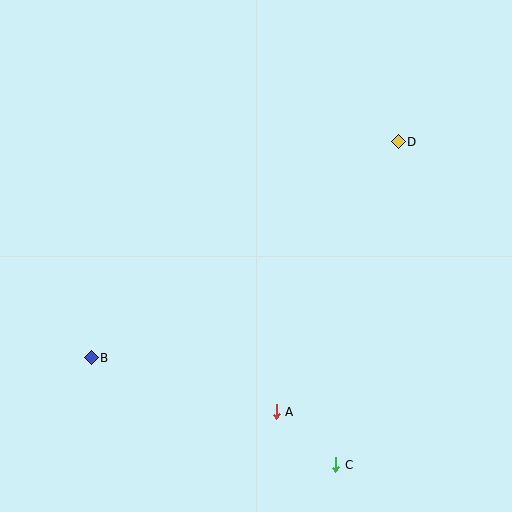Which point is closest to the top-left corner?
Point B is closest to the top-left corner.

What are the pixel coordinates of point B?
Point B is at (91, 358).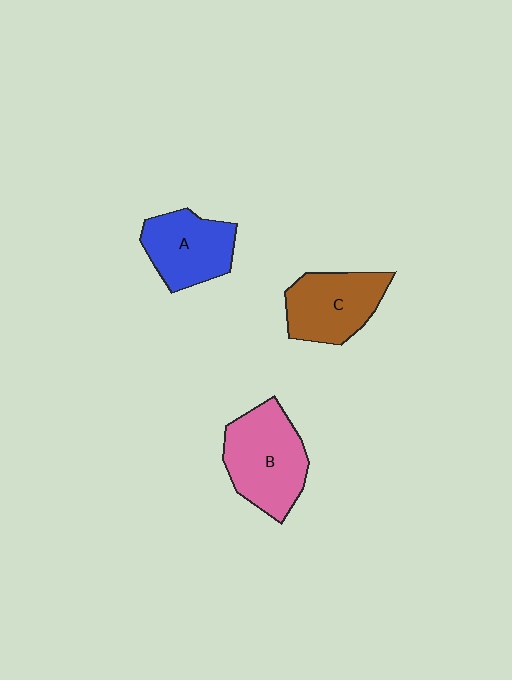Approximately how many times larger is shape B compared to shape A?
Approximately 1.3 times.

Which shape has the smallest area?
Shape A (blue).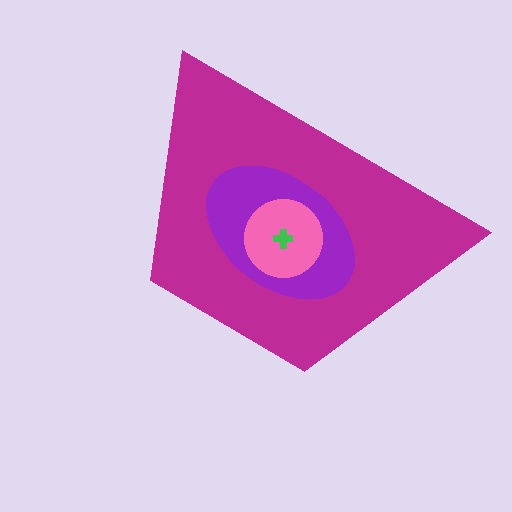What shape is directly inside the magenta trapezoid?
The purple ellipse.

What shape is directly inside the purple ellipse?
The pink circle.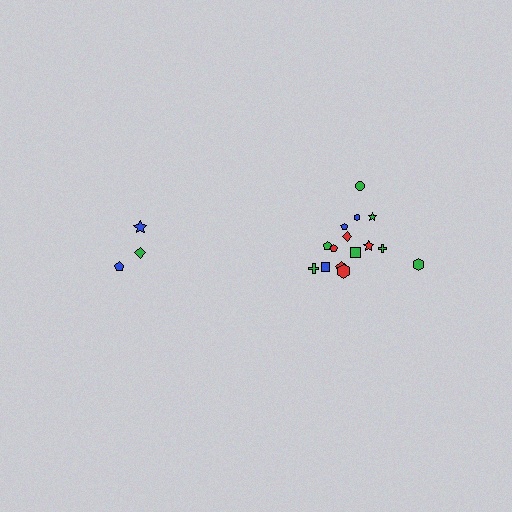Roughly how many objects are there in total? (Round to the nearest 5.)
Roughly 20 objects in total.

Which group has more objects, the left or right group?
The right group.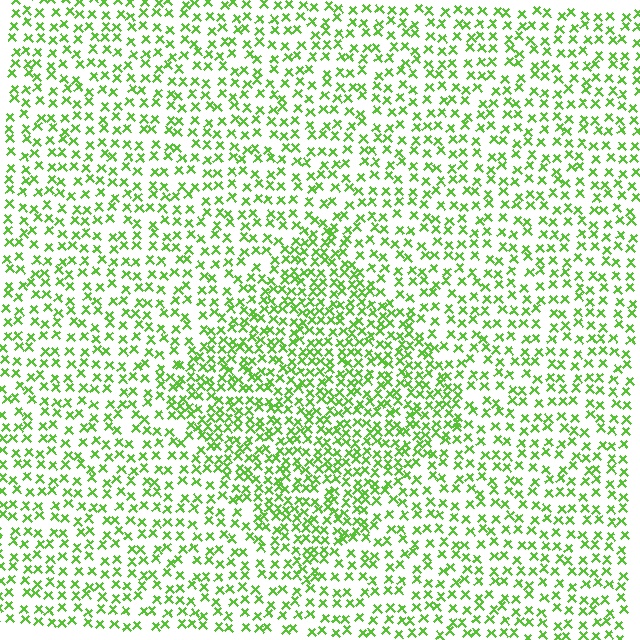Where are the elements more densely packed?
The elements are more densely packed inside the diamond boundary.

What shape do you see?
I see a diamond.